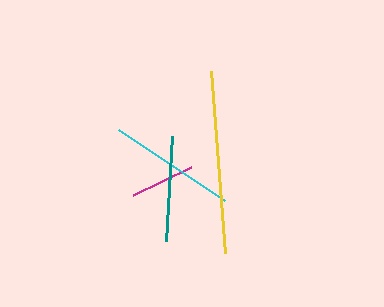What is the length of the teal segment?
The teal segment is approximately 105 pixels long.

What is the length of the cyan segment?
The cyan segment is approximately 127 pixels long.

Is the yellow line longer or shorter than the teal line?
The yellow line is longer than the teal line.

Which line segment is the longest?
The yellow line is the longest at approximately 182 pixels.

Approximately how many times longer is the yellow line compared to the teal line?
The yellow line is approximately 1.7 times the length of the teal line.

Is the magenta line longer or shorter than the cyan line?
The cyan line is longer than the magenta line.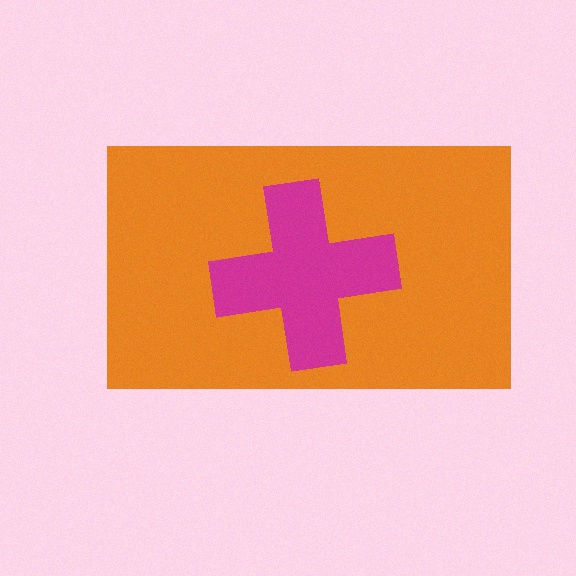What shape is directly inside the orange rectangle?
The magenta cross.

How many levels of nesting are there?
2.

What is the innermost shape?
The magenta cross.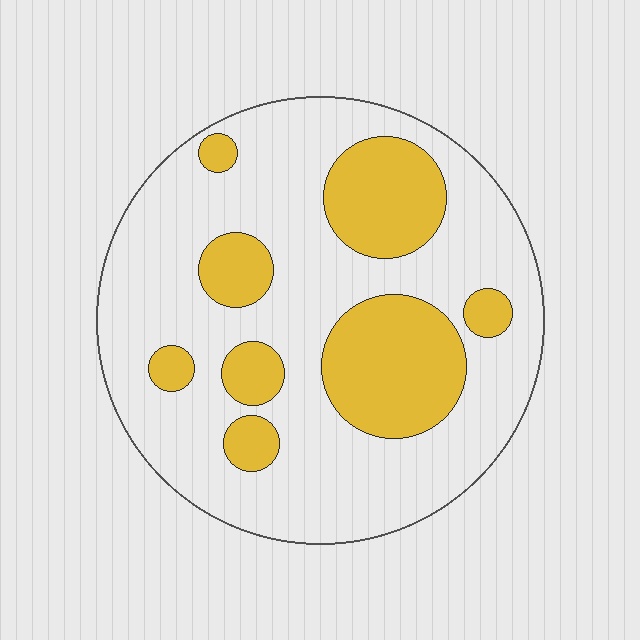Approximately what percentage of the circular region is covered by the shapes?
Approximately 30%.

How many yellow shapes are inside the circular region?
8.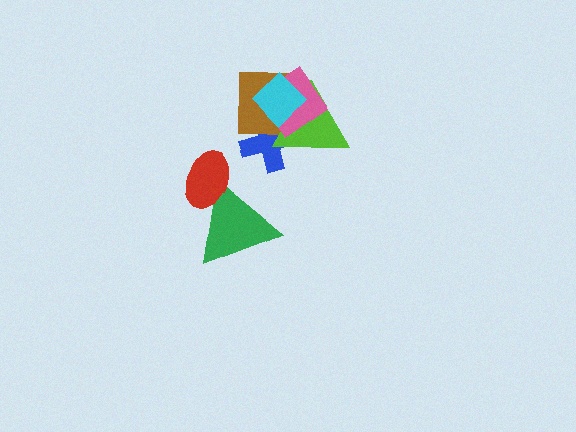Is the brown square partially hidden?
Yes, it is partially covered by another shape.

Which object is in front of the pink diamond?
The cyan diamond is in front of the pink diamond.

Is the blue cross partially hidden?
Yes, it is partially covered by another shape.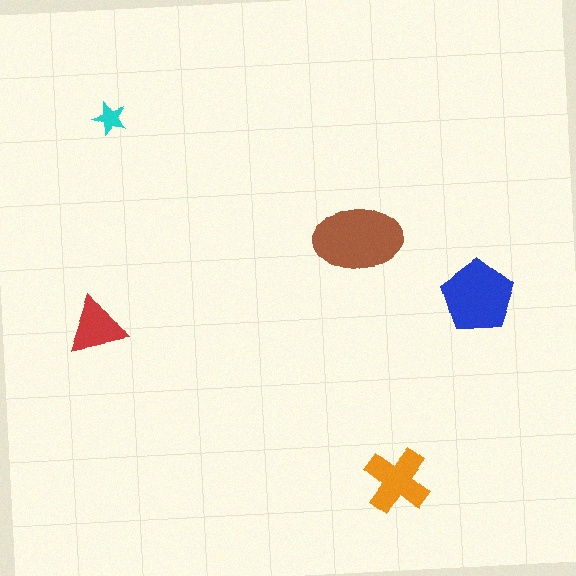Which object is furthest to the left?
The red triangle is leftmost.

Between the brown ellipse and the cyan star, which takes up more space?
The brown ellipse.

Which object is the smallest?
The cyan star.